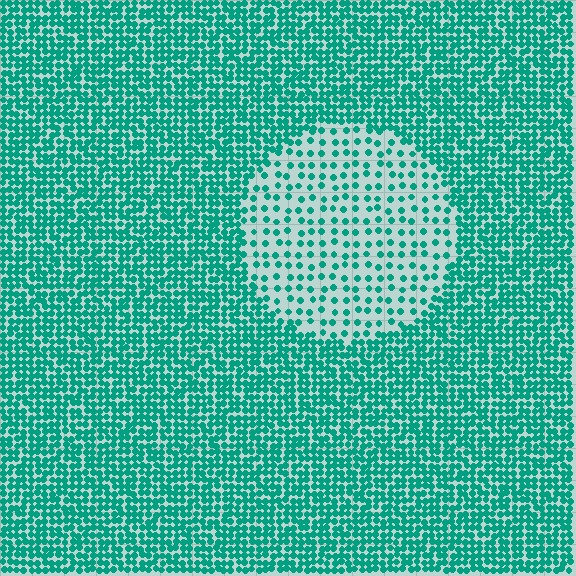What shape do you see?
I see a circle.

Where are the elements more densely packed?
The elements are more densely packed outside the circle boundary.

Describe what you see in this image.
The image contains small teal elements arranged at two different densities. A circle-shaped region is visible where the elements are less densely packed than the surrounding area.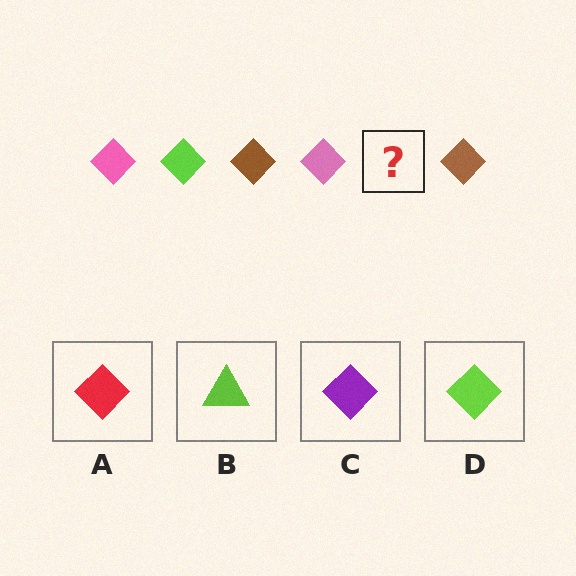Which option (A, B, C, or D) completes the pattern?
D.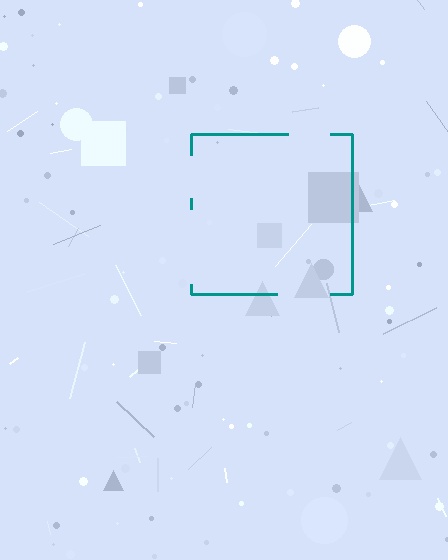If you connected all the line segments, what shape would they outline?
They would outline a square.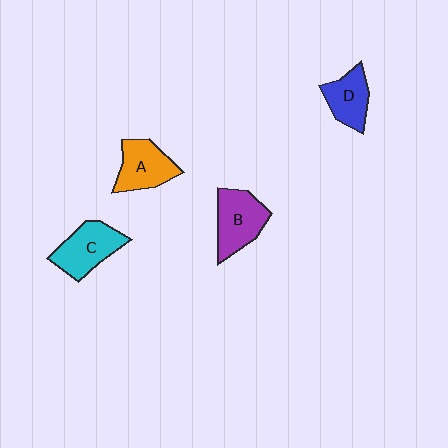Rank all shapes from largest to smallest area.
From largest to smallest: B (purple), C (cyan), A (orange), D (blue).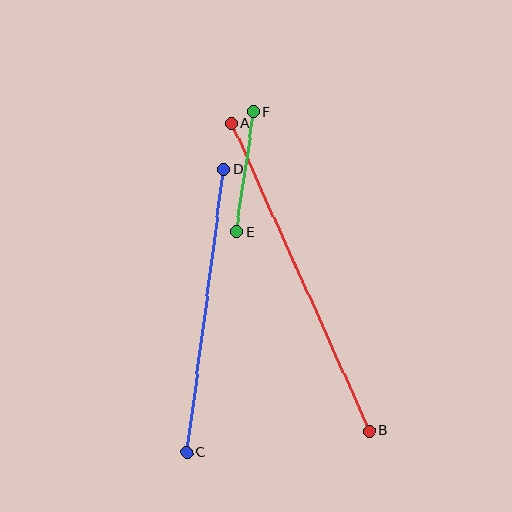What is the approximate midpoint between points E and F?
The midpoint is at approximately (245, 172) pixels.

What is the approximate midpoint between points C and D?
The midpoint is at approximately (205, 311) pixels.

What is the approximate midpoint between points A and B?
The midpoint is at approximately (301, 277) pixels.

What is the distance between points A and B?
The distance is approximately 337 pixels.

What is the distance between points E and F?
The distance is approximately 122 pixels.